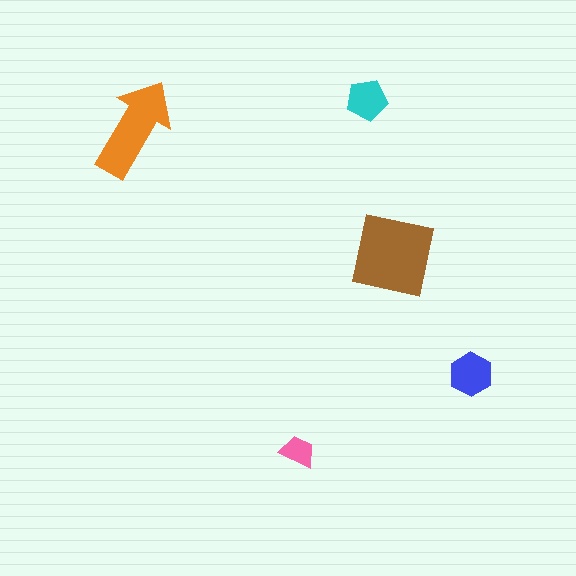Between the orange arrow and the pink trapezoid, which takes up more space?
The orange arrow.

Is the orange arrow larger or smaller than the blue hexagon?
Larger.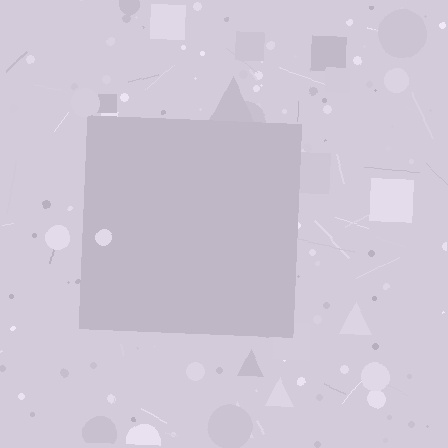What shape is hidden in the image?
A square is hidden in the image.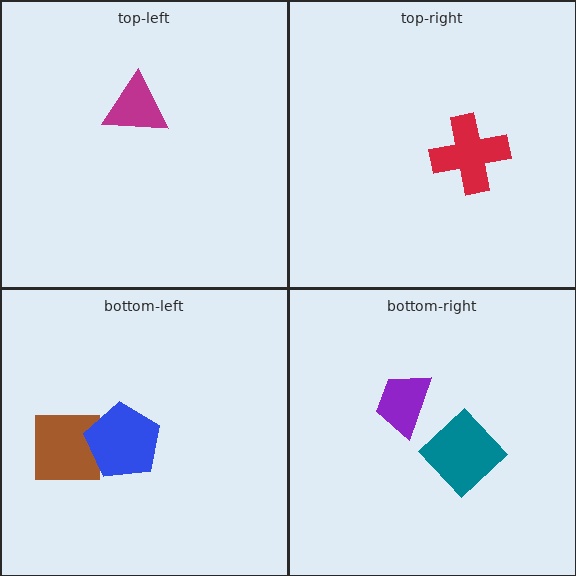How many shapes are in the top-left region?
1.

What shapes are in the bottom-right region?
The purple trapezoid, the teal diamond.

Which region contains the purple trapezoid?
The bottom-right region.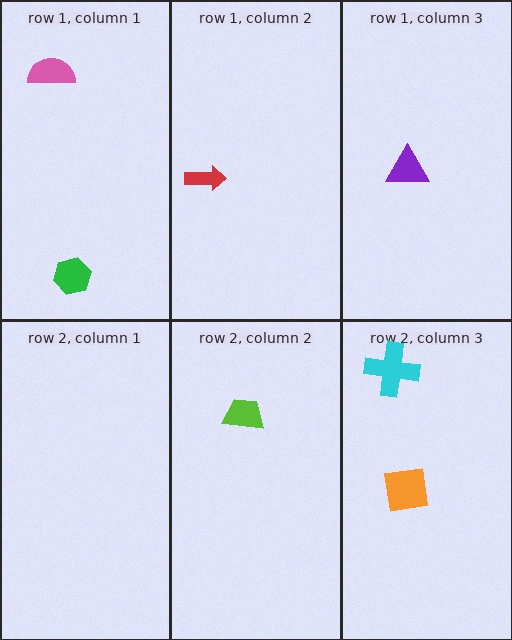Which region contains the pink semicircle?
The row 1, column 1 region.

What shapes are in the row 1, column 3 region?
The purple triangle.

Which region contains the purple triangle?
The row 1, column 3 region.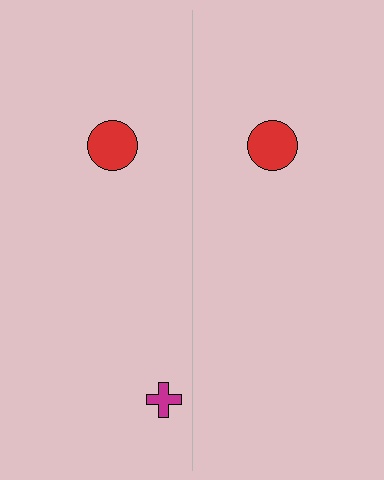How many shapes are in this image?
There are 3 shapes in this image.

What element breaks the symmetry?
A magenta cross is missing from the right side.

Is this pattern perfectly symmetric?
No, the pattern is not perfectly symmetric. A magenta cross is missing from the right side.